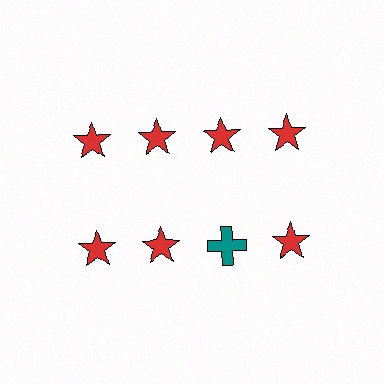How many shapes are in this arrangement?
There are 8 shapes arranged in a grid pattern.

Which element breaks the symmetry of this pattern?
The teal cross in the second row, center column breaks the symmetry. All other shapes are red stars.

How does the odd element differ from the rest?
It differs in both color (teal instead of red) and shape (cross instead of star).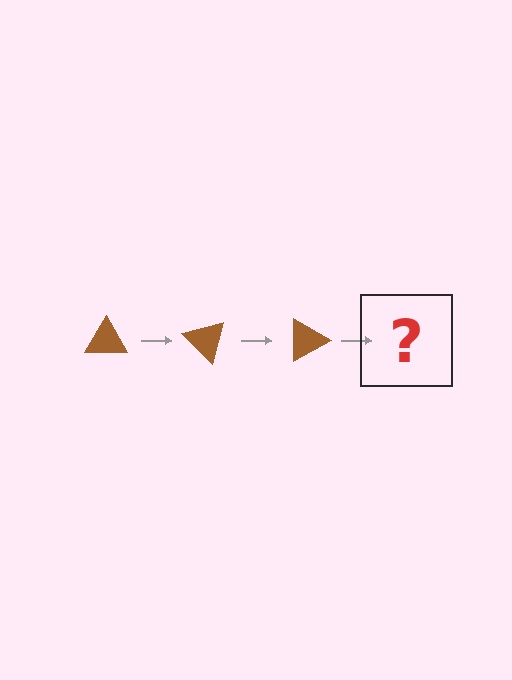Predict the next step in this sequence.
The next step is a brown triangle rotated 135 degrees.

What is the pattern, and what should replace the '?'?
The pattern is that the triangle rotates 45 degrees each step. The '?' should be a brown triangle rotated 135 degrees.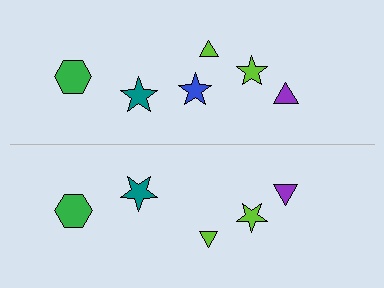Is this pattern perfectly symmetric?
No, the pattern is not perfectly symmetric. A blue star is missing from the bottom side.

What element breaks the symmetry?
A blue star is missing from the bottom side.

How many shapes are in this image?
There are 11 shapes in this image.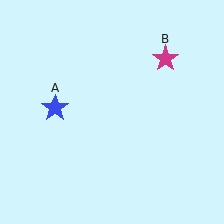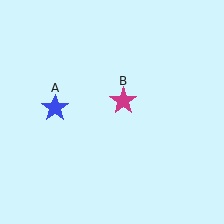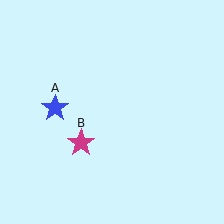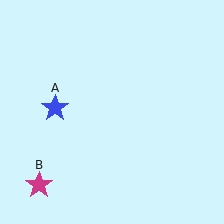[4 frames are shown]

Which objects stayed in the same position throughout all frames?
Blue star (object A) remained stationary.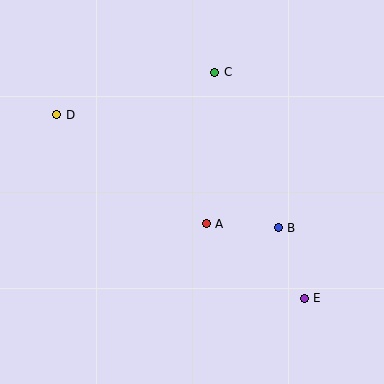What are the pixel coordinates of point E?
Point E is at (304, 298).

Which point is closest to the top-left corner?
Point D is closest to the top-left corner.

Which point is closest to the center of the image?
Point A at (206, 224) is closest to the center.